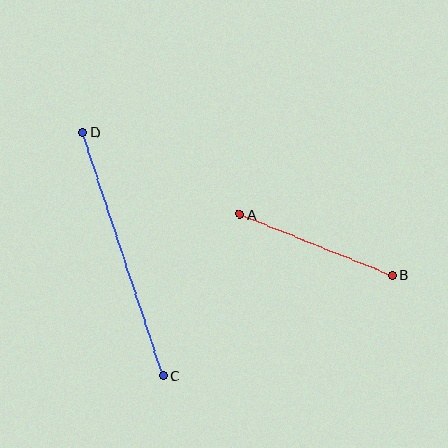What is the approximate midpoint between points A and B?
The midpoint is at approximately (316, 245) pixels.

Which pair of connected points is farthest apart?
Points C and D are farthest apart.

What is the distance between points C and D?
The distance is approximately 256 pixels.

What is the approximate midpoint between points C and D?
The midpoint is at approximately (123, 254) pixels.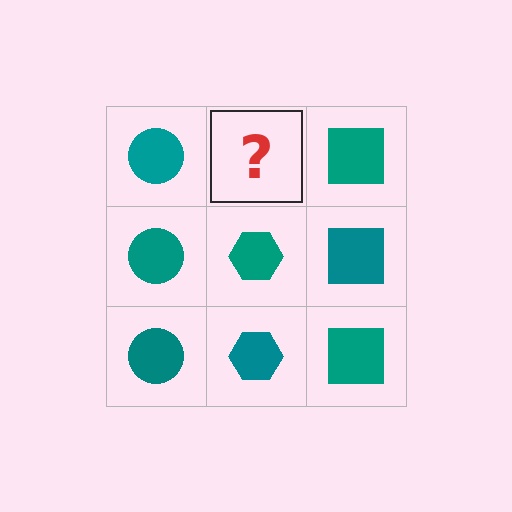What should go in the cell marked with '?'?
The missing cell should contain a teal hexagon.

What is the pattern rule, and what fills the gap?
The rule is that each column has a consistent shape. The gap should be filled with a teal hexagon.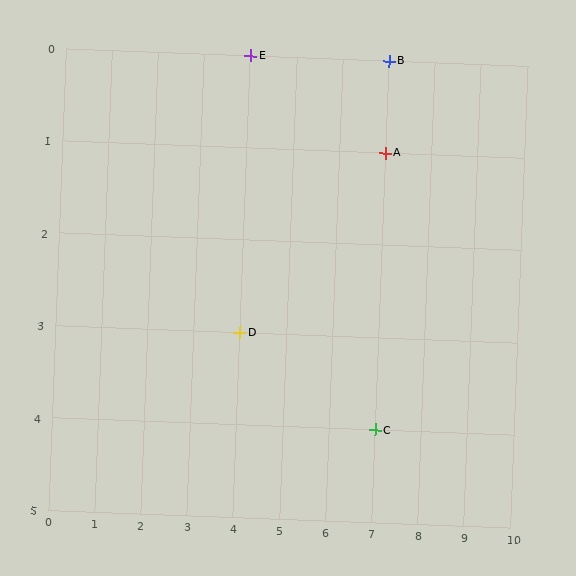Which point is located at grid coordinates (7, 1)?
Point A is at (7, 1).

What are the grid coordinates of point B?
Point B is at grid coordinates (7, 0).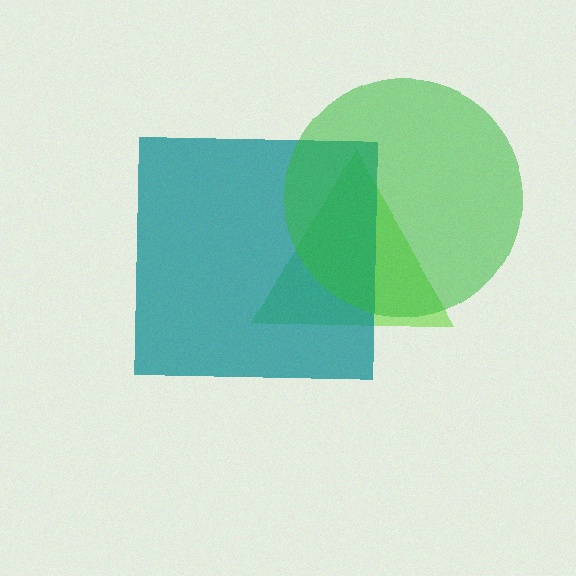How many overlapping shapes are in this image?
There are 3 overlapping shapes in the image.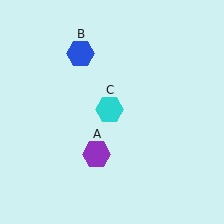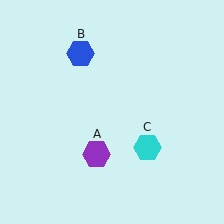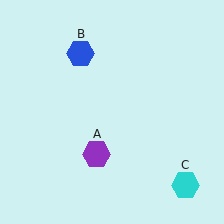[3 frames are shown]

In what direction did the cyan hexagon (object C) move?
The cyan hexagon (object C) moved down and to the right.